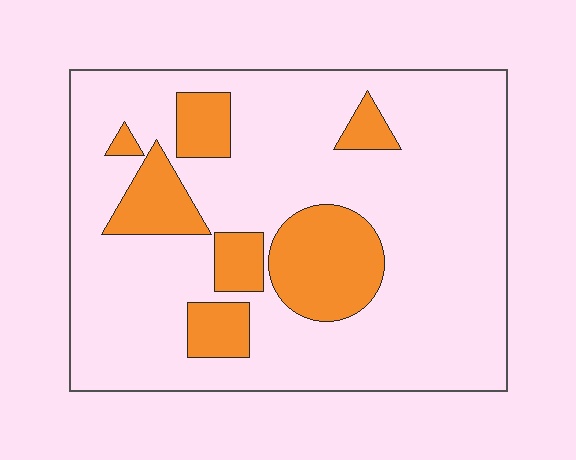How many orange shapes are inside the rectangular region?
7.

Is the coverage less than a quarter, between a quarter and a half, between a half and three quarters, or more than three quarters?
Less than a quarter.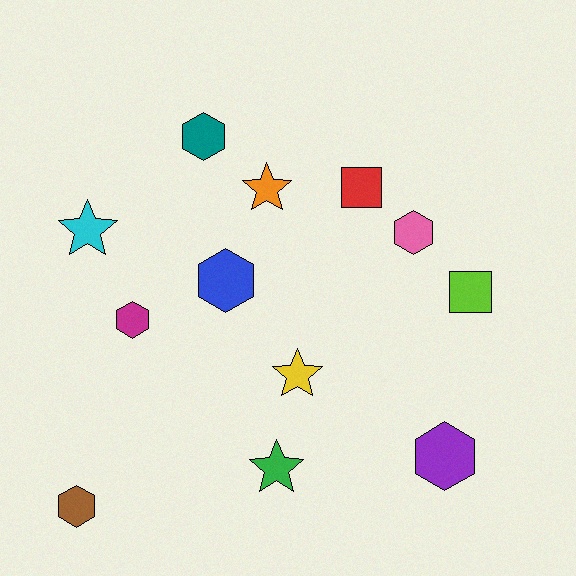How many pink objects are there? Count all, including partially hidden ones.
There is 1 pink object.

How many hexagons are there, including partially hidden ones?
There are 6 hexagons.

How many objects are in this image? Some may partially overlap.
There are 12 objects.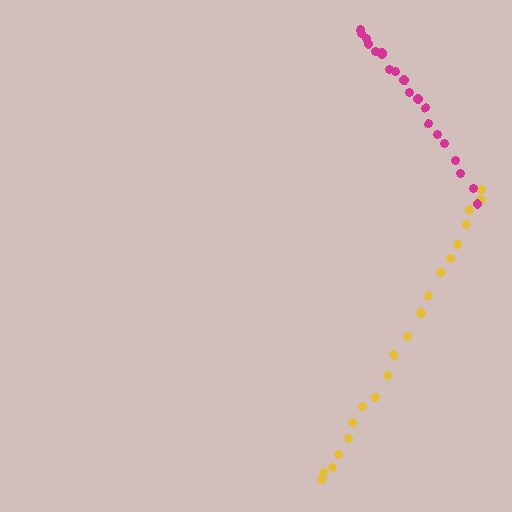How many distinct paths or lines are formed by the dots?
There are 2 distinct paths.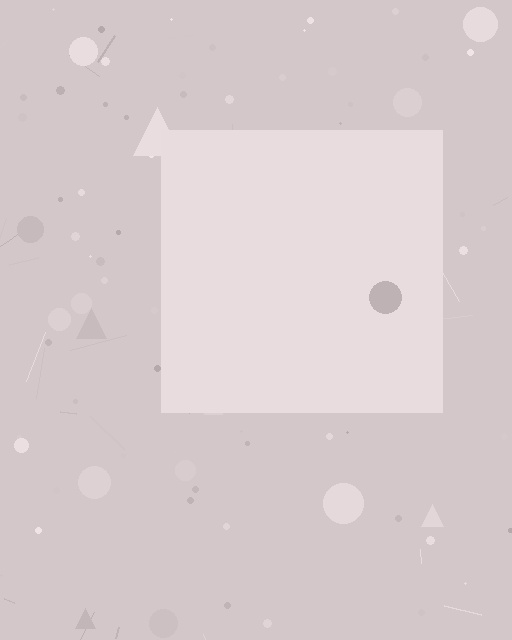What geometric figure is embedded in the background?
A square is embedded in the background.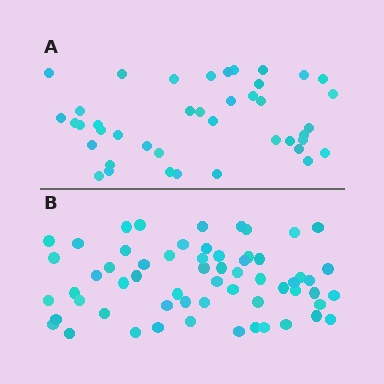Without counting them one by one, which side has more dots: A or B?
Region B (the bottom region) has more dots.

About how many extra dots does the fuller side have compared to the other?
Region B has approximately 20 more dots than region A.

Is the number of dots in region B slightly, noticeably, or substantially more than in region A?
Region B has substantially more. The ratio is roughly 1.5 to 1.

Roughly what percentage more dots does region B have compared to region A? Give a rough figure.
About 45% more.